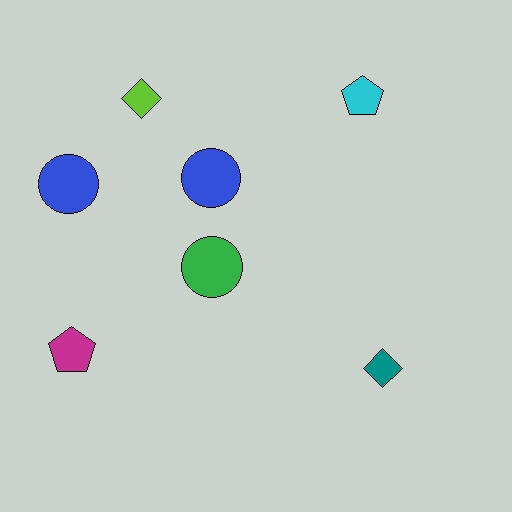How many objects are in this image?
There are 7 objects.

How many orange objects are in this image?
There are no orange objects.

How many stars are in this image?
There are no stars.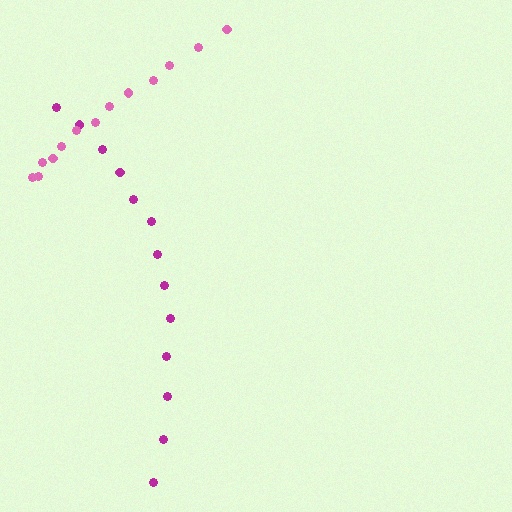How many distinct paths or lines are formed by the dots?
There are 2 distinct paths.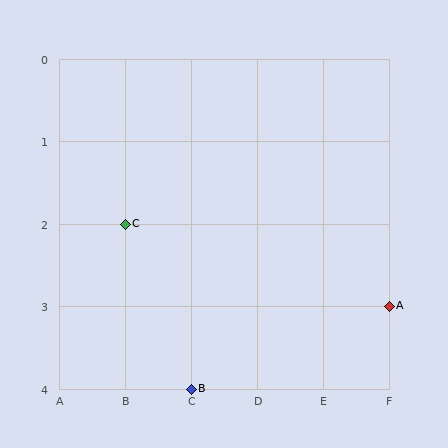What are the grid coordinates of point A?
Point A is at grid coordinates (F, 3).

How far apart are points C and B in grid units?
Points C and B are 1 column and 2 rows apart (about 2.2 grid units diagonally).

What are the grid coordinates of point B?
Point B is at grid coordinates (C, 4).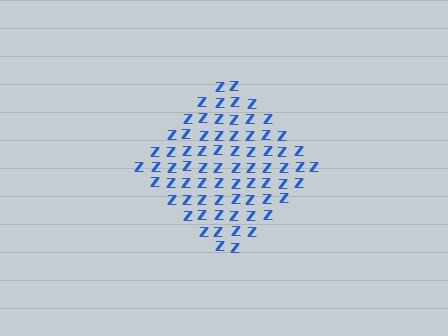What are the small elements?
The small elements are letter Z's.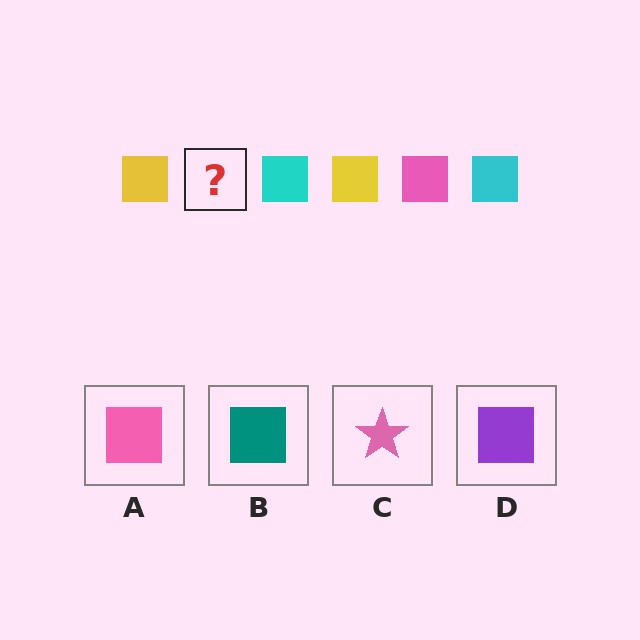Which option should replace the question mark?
Option A.